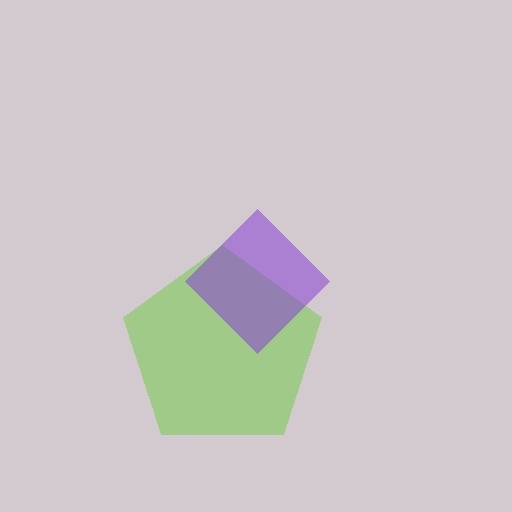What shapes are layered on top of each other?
The layered shapes are: a lime pentagon, a purple diamond.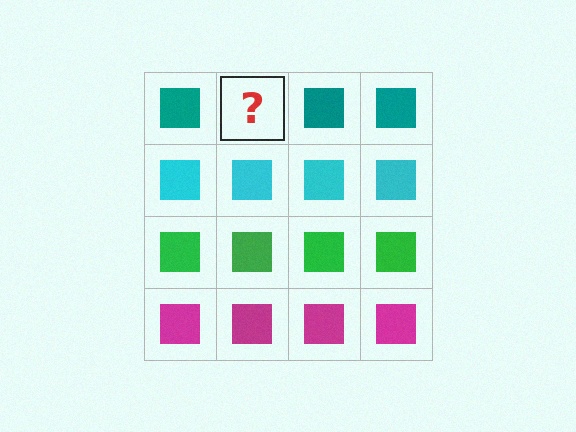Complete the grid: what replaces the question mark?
The question mark should be replaced with a teal square.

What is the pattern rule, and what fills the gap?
The rule is that each row has a consistent color. The gap should be filled with a teal square.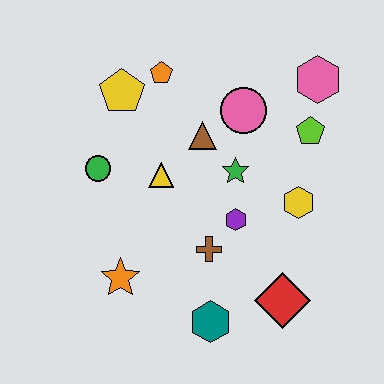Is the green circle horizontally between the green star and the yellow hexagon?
No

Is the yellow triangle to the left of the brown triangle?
Yes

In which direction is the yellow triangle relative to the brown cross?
The yellow triangle is above the brown cross.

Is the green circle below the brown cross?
No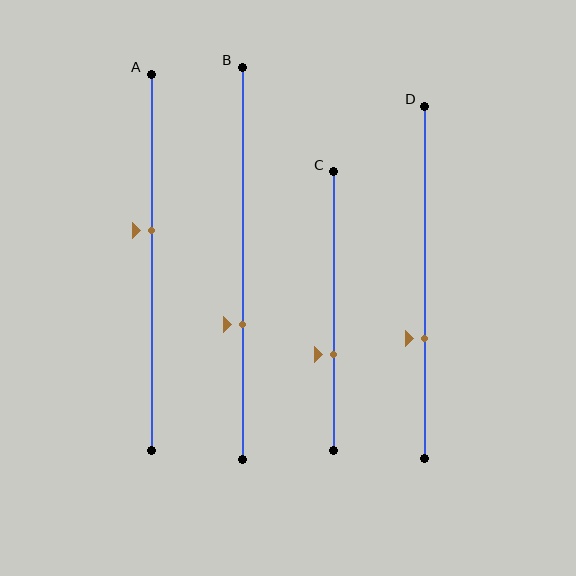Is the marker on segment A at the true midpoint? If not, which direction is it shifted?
No, the marker on segment A is shifted upward by about 9% of the segment length.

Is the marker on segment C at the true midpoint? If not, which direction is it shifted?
No, the marker on segment C is shifted downward by about 15% of the segment length.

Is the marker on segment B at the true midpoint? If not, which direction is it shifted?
No, the marker on segment B is shifted downward by about 16% of the segment length.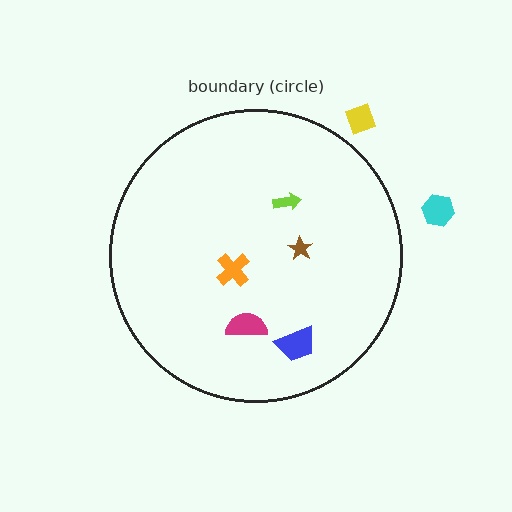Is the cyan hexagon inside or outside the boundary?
Outside.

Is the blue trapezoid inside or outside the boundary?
Inside.